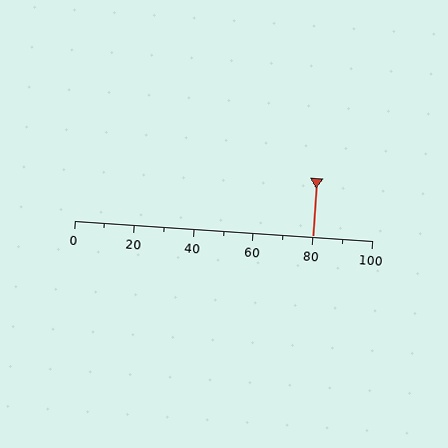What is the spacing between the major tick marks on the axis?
The major ticks are spaced 20 apart.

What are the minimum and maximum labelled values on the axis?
The axis runs from 0 to 100.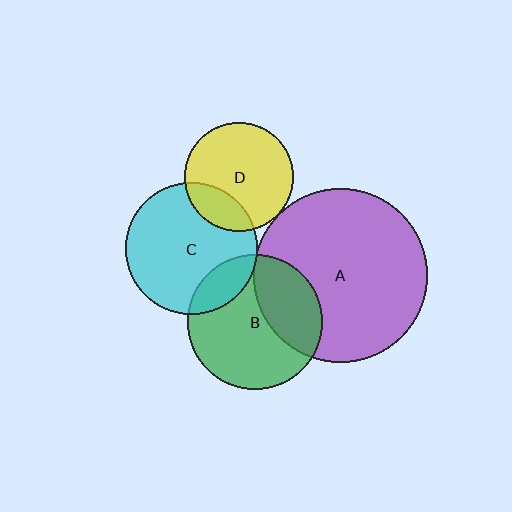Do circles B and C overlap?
Yes.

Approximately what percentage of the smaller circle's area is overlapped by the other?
Approximately 15%.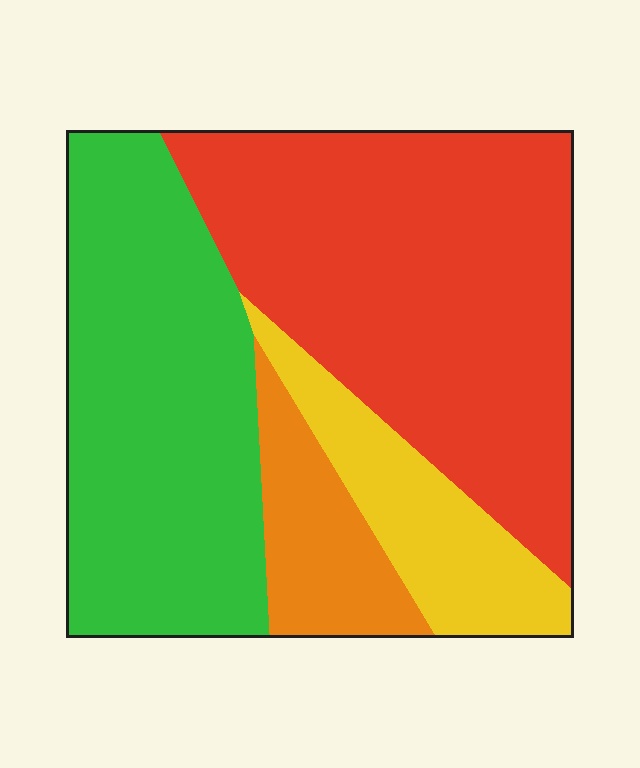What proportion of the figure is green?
Green takes up about one third (1/3) of the figure.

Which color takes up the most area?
Red, at roughly 45%.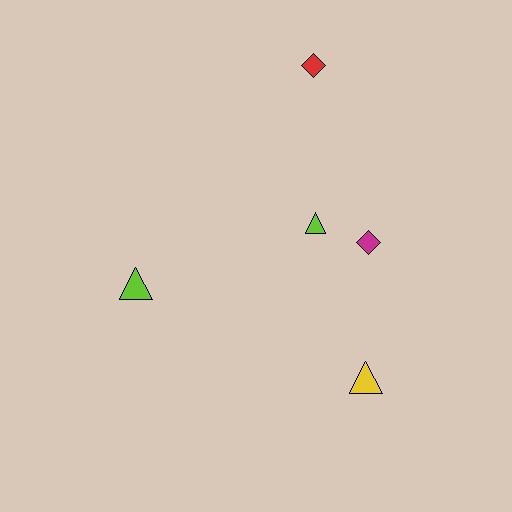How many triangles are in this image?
There are 3 triangles.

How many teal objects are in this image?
There are no teal objects.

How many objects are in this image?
There are 5 objects.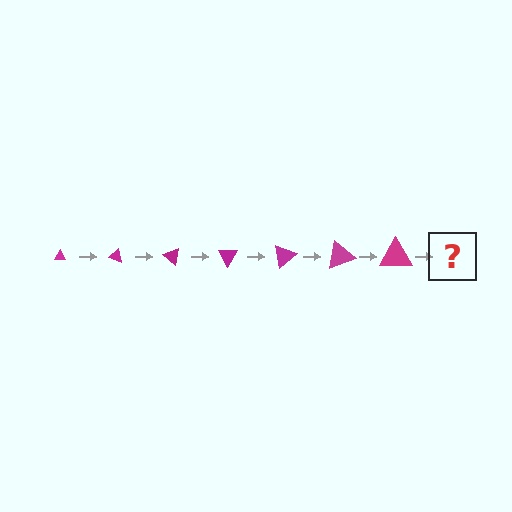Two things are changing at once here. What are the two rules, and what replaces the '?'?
The two rules are that the triangle grows larger each step and it rotates 20 degrees each step. The '?' should be a triangle, larger than the previous one and rotated 140 degrees from the start.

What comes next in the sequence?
The next element should be a triangle, larger than the previous one and rotated 140 degrees from the start.